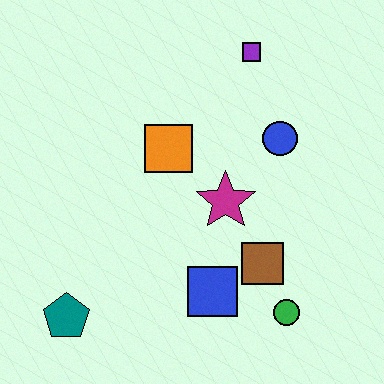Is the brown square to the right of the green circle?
No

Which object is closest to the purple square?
The blue circle is closest to the purple square.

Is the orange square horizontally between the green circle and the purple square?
No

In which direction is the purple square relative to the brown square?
The purple square is above the brown square.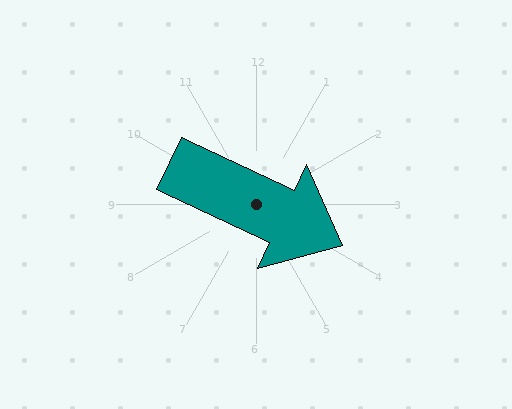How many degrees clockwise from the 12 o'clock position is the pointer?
Approximately 115 degrees.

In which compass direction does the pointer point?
Southeast.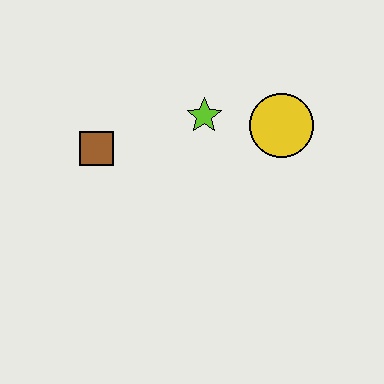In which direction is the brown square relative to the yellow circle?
The brown square is to the left of the yellow circle.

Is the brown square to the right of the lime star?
No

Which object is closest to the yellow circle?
The lime star is closest to the yellow circle.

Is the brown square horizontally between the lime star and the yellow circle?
No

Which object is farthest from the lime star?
The brown square is farthest from the lime star.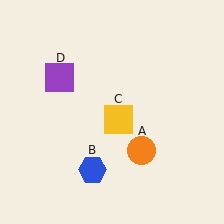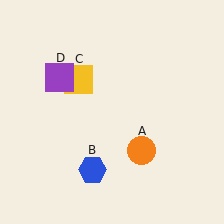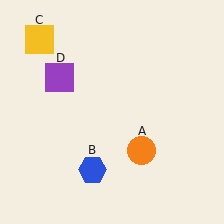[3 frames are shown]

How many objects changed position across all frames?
1 object changed position: yellow square (object C).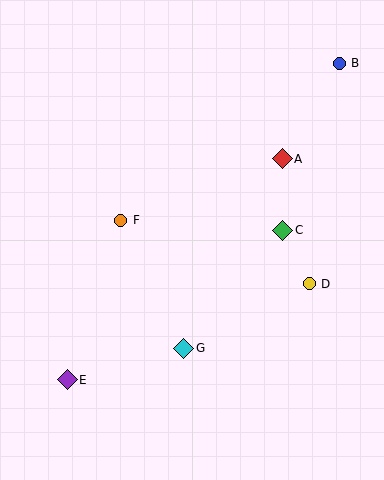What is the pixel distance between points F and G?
The distance between F and G is 143 pixels.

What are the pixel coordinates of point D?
Point D is at (309, 284).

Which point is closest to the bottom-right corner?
Point D is closest to the bottom-right corner.